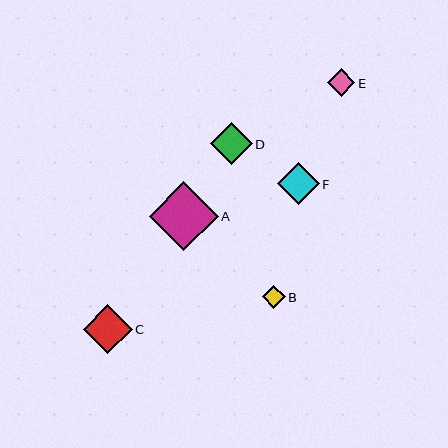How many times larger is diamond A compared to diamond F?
Diamond A is approximately 1.7 times the size of diamond F.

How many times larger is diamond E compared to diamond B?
Diamond E is approximately 1.2 times the size of diamond B.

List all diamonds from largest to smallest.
From largest to smallest: A, C, D, F, E, B.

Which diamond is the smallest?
Diamond B is the smallest with a size of approximately 23 pixels.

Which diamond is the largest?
Diamond A is the largest with a size of approximately 69 pixels.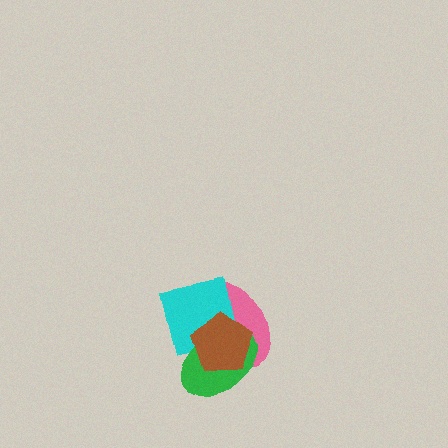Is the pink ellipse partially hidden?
Yes, it is partially covered by another shape.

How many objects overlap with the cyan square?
3 objects overlap with the cyan square.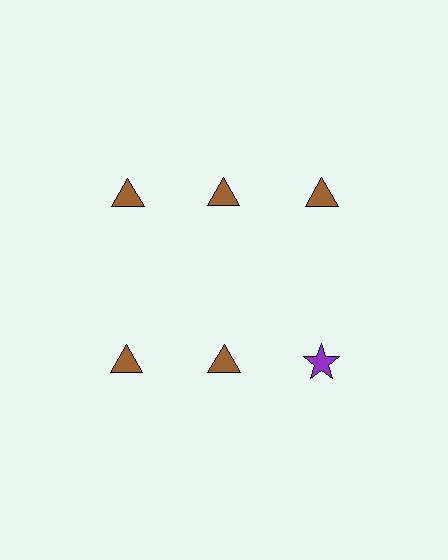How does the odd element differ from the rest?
It differs in both color (purple instead of brown) and shape (star instead of triangle).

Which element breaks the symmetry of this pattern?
The purple star in the second row, center column breaks the symmetry. All other shapes are brown triangles.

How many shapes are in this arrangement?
There are 6 shapes arranged in a grid pattern.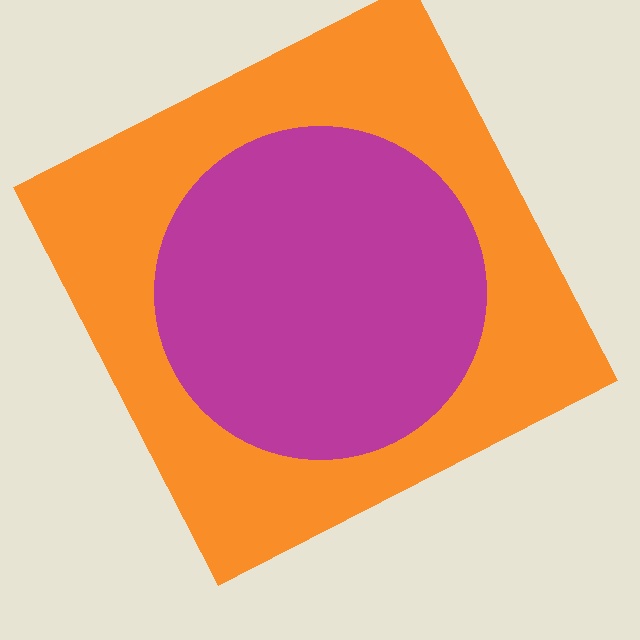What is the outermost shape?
The orange square.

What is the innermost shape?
The magenta circle.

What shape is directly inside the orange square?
The magenta circle.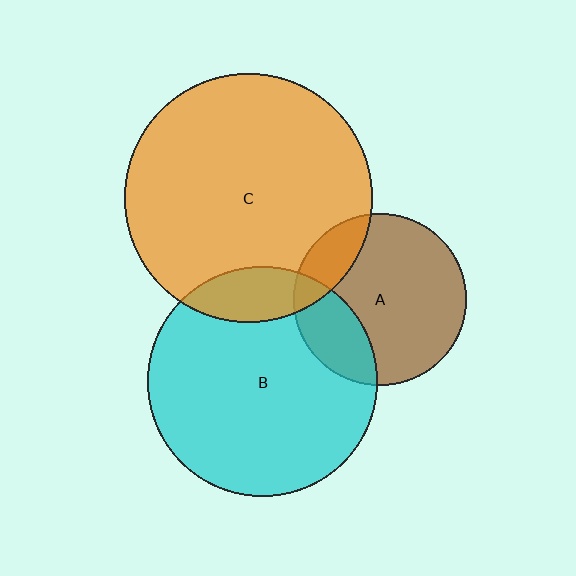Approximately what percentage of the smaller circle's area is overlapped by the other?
Approximately 15%.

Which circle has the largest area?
Circle C (orange).